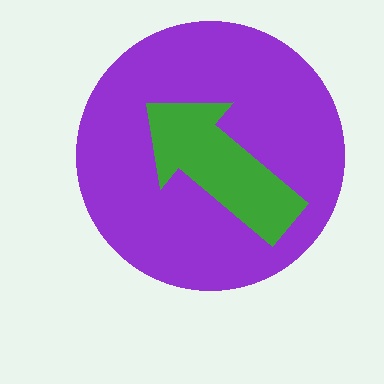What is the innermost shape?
The green arrow.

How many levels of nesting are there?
2.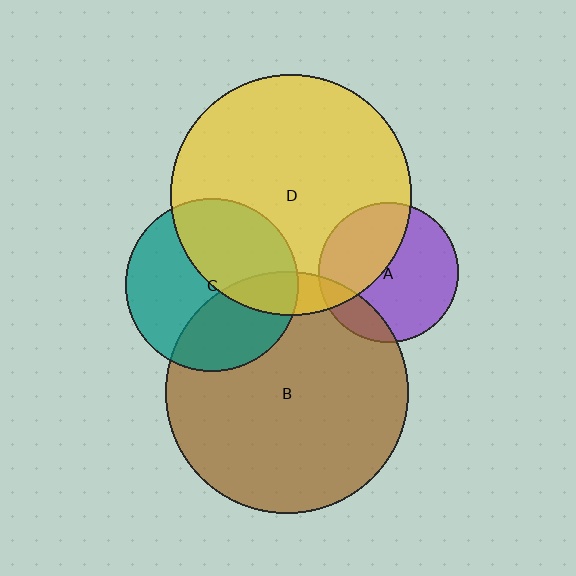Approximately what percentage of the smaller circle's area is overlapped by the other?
Approximately 10%.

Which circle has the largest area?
Circle B (brown).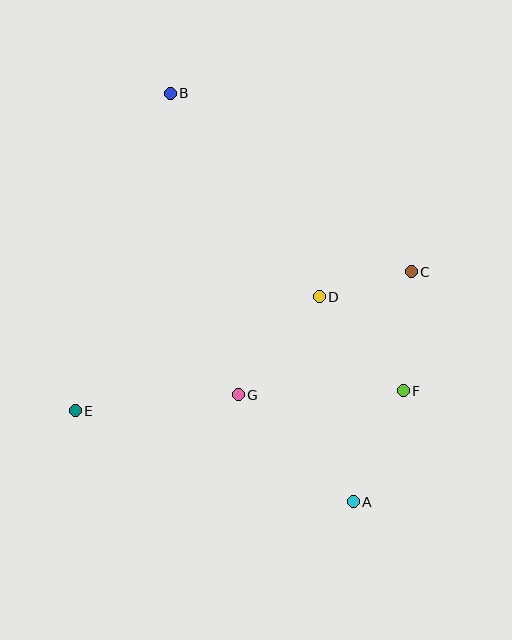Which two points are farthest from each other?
Points A and B are farthest from each other.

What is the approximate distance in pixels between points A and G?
The distance between A and G is approximately 157 pixels.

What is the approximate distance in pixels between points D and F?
The distance between D and F is approximately 126 pixels.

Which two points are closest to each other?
Points C and D are closest to each other.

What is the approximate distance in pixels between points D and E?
The distance between D and E is approximately 269 pixels.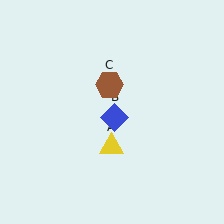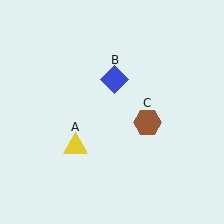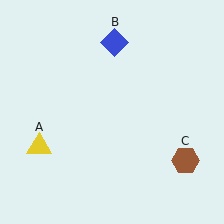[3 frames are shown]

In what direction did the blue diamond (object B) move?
The blue diamond (object B) moved up.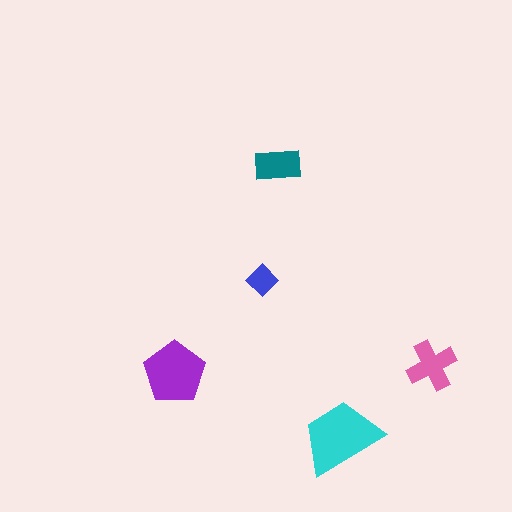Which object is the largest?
The cyan trapezoid.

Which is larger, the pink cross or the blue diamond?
The pink cross.